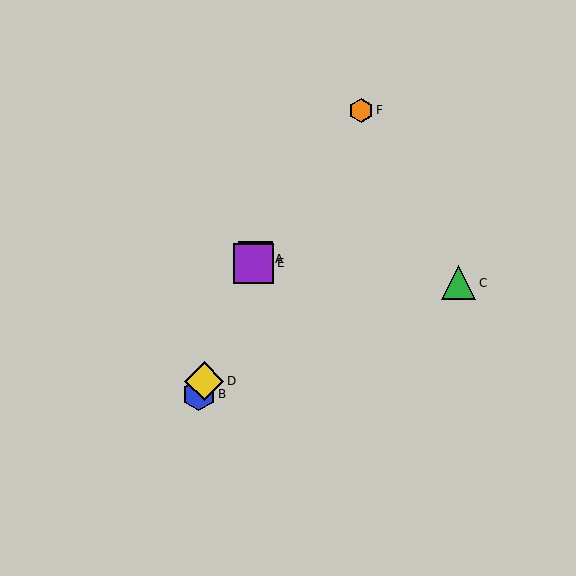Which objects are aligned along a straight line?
Objects A, B, D, E are aligned along a straight line.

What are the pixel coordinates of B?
Object B is at (199, 394).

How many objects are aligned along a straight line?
4 objects (A, B, D, E) are aligned along a straight line.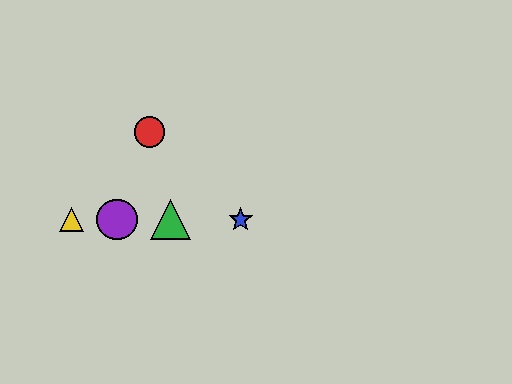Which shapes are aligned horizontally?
The blue star, the green triangle, the yellow triangle, the purple circle are aligned horizontally.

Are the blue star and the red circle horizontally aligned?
No, the blue star is at y≈220 and the red circle is at y≈132.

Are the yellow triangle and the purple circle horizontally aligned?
Yes, both are at y≈220.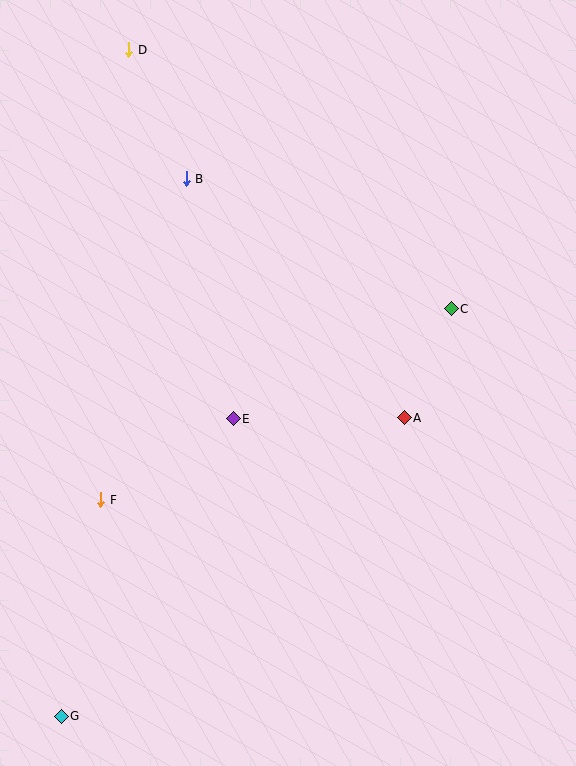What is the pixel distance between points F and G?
The distance between F and G is 220 pixels.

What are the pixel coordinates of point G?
Point G is at (61, 716).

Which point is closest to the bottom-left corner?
Point G is closest to the bottom-left corner.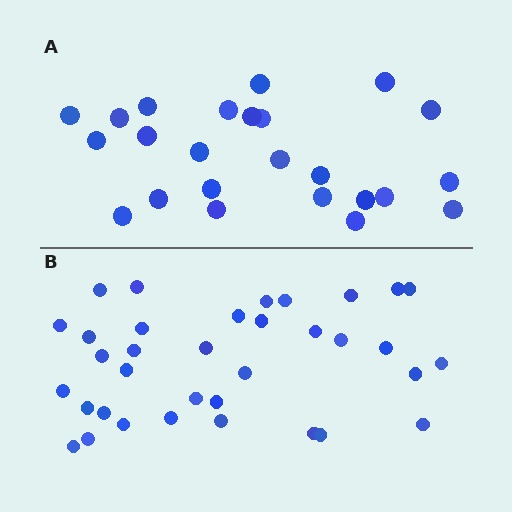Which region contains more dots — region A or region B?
Region B (the bottom region) has more dots.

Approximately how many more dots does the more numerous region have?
Region B has roughly 12 or so more dots than region A.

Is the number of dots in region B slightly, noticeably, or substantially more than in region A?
Region B has substantially more. The ratio is roughly 1.5 to 1.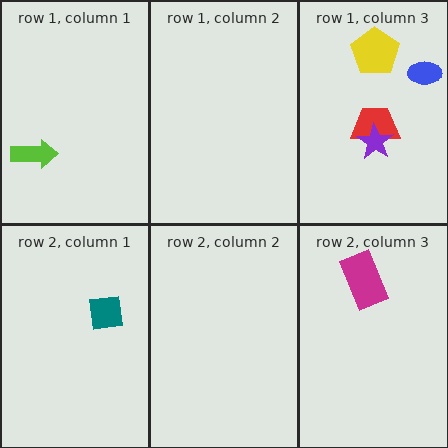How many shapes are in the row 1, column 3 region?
4.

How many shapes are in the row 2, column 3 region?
1.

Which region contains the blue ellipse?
The row 1, column 3 region.